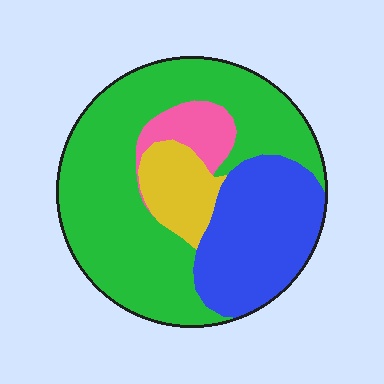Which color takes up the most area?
Green, at roughly 55%.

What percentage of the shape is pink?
Pink covers about 5% of the shape.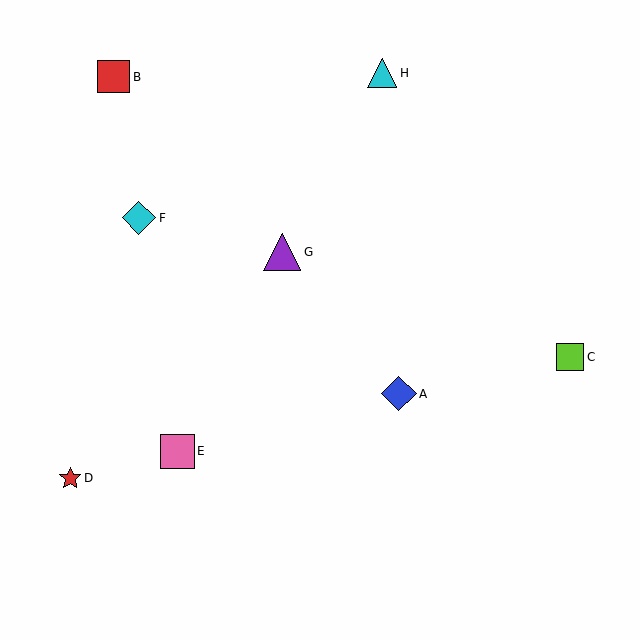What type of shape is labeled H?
Shape H is a cyan triangle.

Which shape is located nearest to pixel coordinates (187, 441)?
The pink square (labeled E) at (177, 451) is nearest to that location.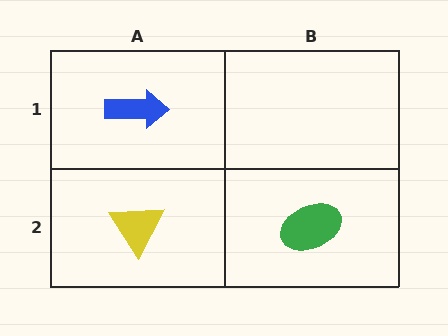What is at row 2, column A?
A yellow triangle.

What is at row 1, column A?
A blue arrow.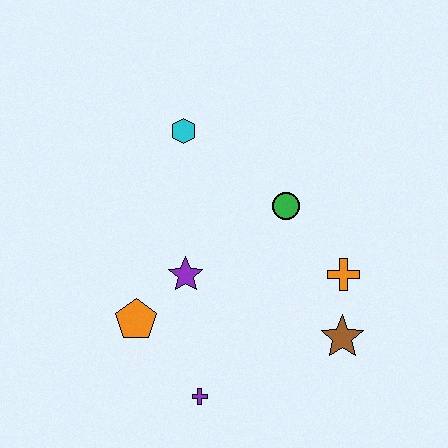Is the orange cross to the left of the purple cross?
No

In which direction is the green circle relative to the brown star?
The green circle is above the brown star.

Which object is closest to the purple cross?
The orange pentagon is closest to the purple cross.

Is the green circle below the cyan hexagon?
Yes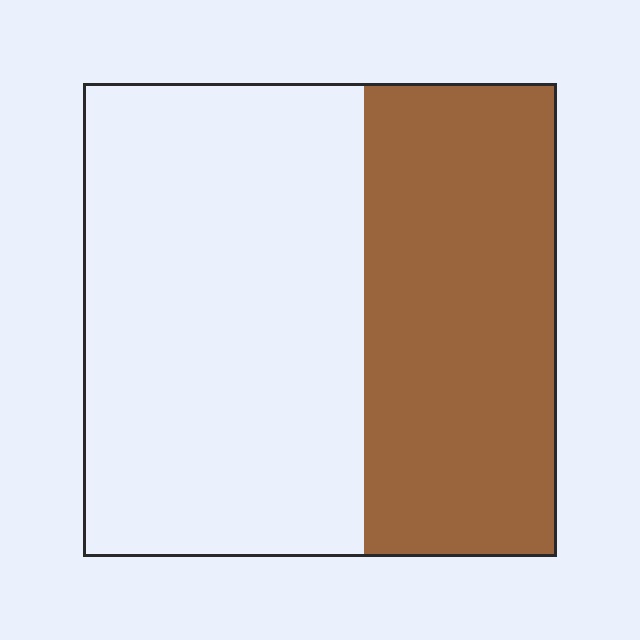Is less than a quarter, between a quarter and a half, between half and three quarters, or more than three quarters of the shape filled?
Between a quarter and a half.